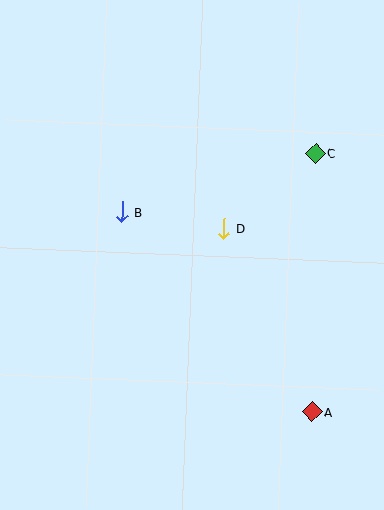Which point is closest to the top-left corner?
Point B is closest to the top-left corner.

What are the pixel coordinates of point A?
Point A is at (312, 412).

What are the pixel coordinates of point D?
Point D is at (224, 228).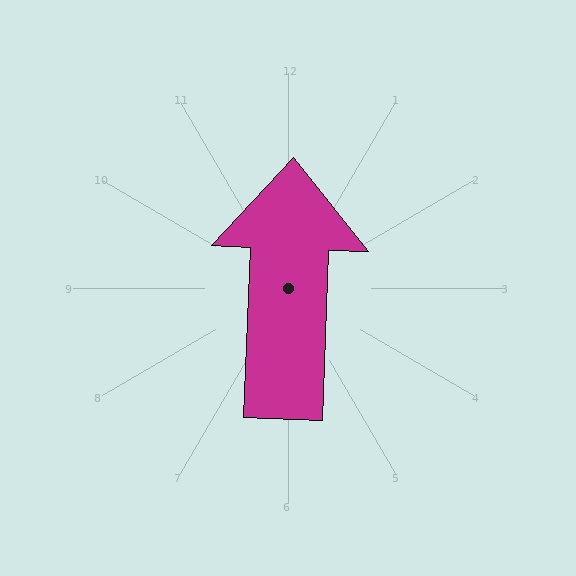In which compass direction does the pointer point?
North.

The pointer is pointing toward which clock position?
Roughly 12 o'clock.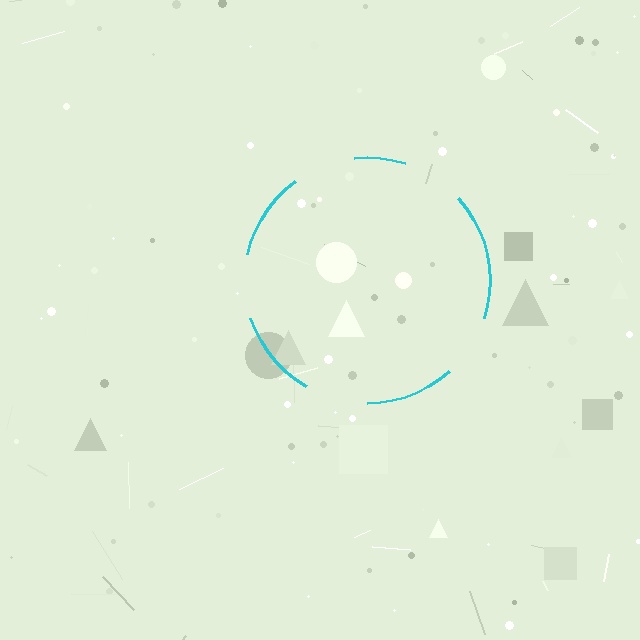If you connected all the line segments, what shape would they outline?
They would outline a circle.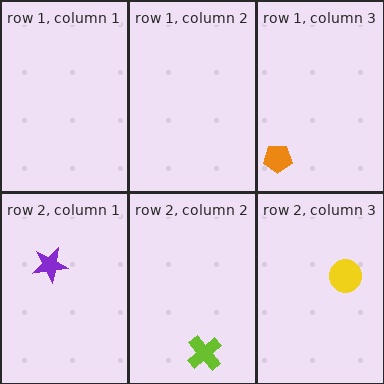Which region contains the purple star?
The row 2, column 1 region.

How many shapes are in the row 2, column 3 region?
1.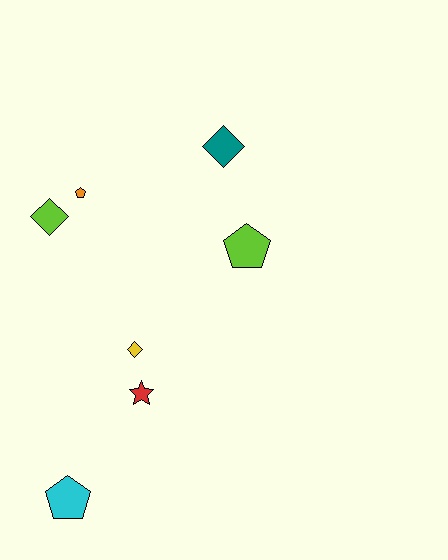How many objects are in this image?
There are 7 objects.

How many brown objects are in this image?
There are no brown objects.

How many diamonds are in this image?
There are 3 diamonds.